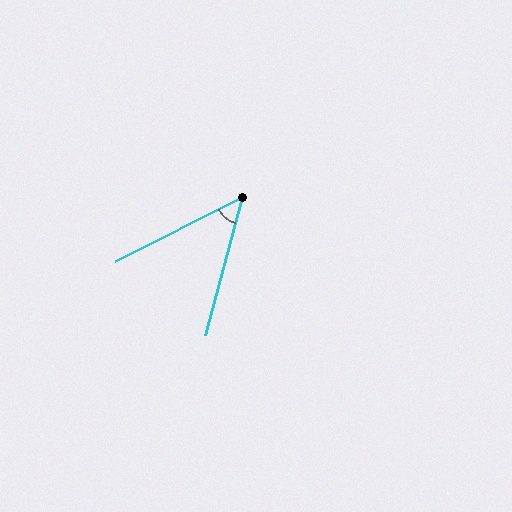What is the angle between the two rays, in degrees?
Approximately 48 degrees.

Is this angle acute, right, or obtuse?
It is acute.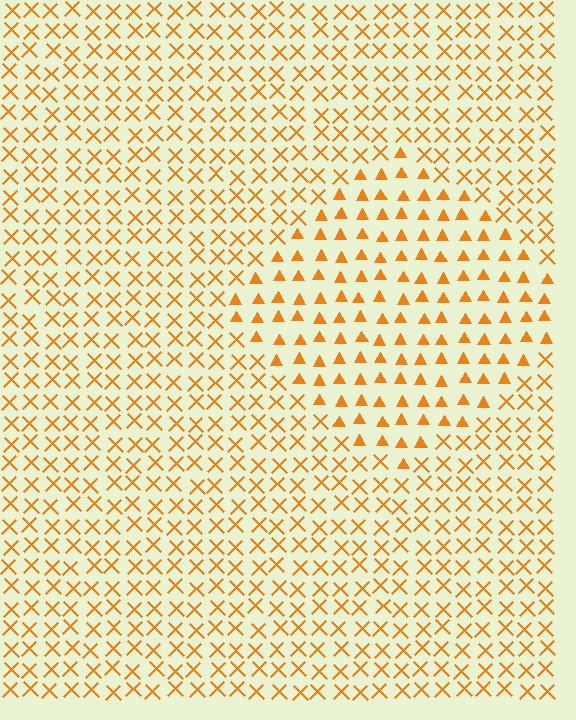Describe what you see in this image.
The image is filled with small orange elements arranged in a uniform grid. A diamond-shaped region contains triangles, while the surrounding area contains X marks. The boundary is defined purely by the change in element shape.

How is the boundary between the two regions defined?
The boundary is defined by a change in element shape: triangles inside vs. X marks outside. All elements share the same color and spacing.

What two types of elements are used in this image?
The image uses triangles inside the diamond region and X marks outside it.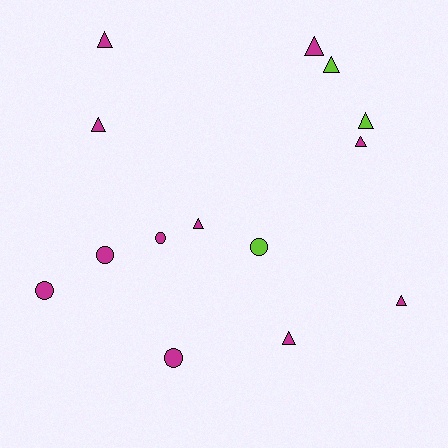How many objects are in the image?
There are 14 objects.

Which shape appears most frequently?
Triangle, with 9 objects.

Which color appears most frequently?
Magenta, with 11 objects.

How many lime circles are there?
There is 1 lime circle.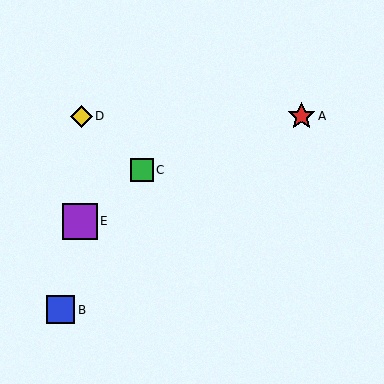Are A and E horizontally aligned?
No, A is at y≈116 and E is at y≈222.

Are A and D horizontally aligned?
Yes, both are at y≈116.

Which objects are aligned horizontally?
Objects A, D are aligned horizontally.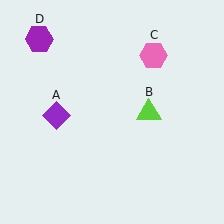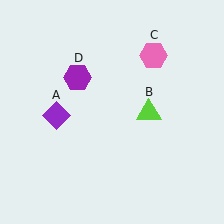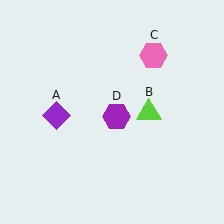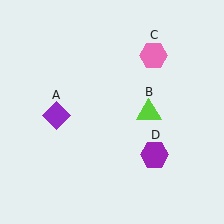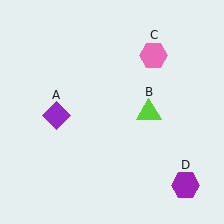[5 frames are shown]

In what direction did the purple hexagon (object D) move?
The purple hexagon (object D) moved down and to the right.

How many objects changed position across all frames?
1 object changed position: purple hexagon (object D).